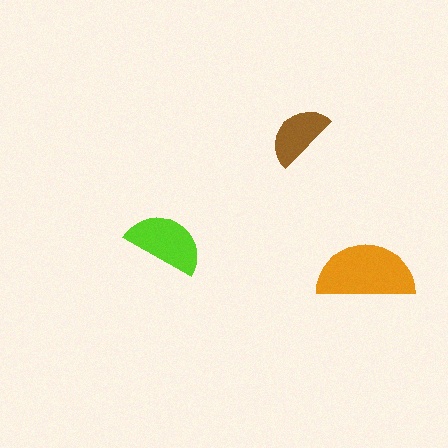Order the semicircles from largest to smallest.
the orange one, the lime one, the brown one.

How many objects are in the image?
There are 3 objects in the image.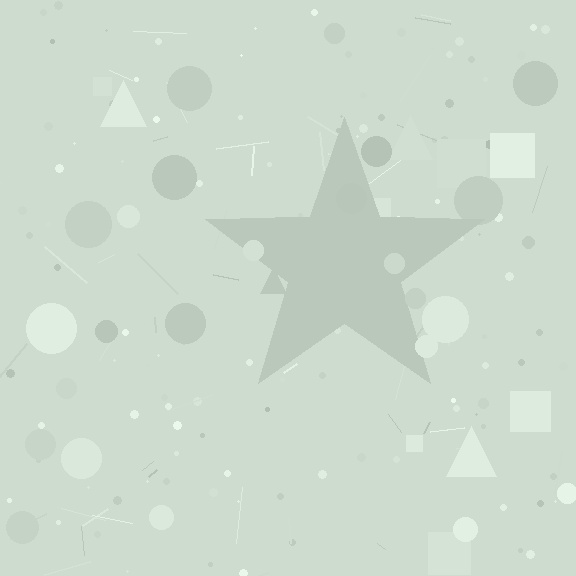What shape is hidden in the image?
A star is hidden in the image.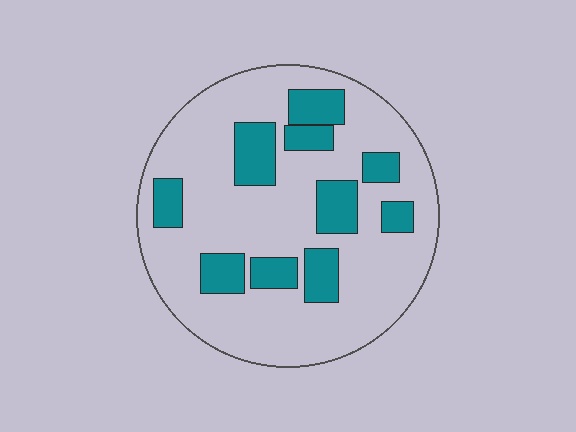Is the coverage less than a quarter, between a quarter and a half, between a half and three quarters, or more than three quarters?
Less than a quarter.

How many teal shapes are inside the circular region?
10.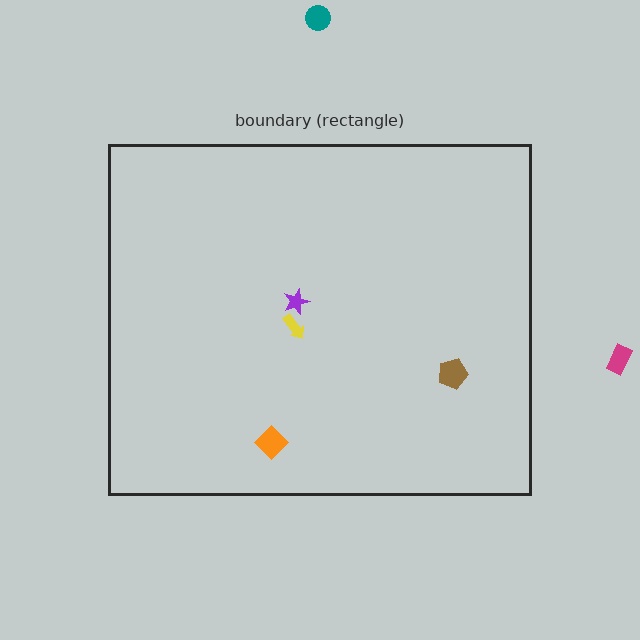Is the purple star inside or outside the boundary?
Inside.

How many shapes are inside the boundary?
4 inside, 2 outside.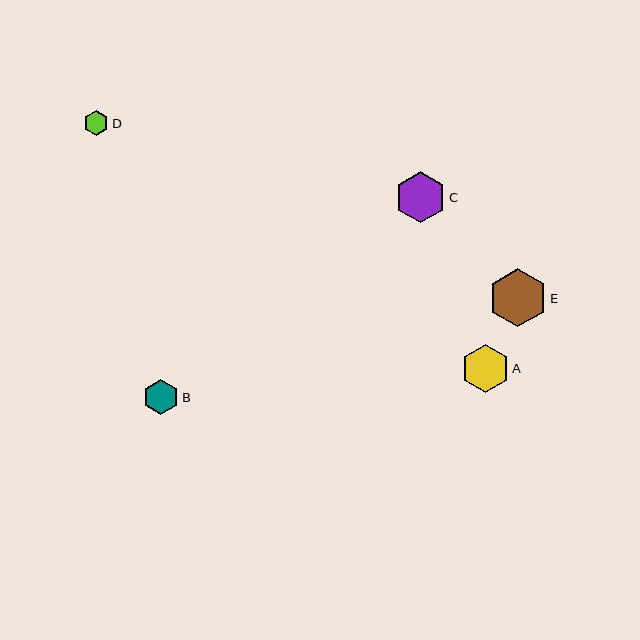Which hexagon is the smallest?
Hexagon D is the smallest with a size of approximately 25 pixels.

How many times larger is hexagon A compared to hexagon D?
Hexagon A is approximately 1.9 times the size of hexagon D.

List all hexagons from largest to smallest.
From largest to smallest: E, C, A, B, D.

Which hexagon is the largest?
Hexagon E is the largest with a size of approximately 58 pixels.